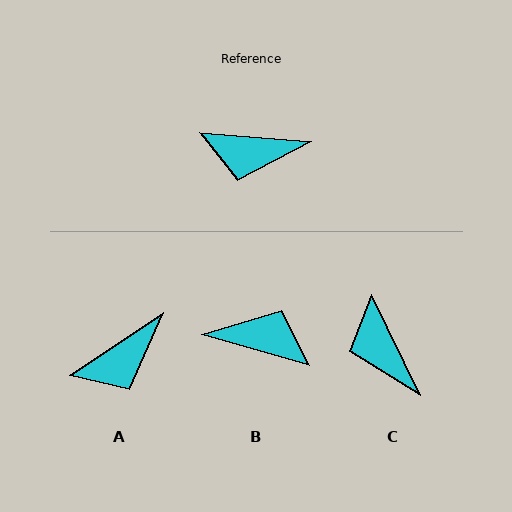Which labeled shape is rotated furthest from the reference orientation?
B, about 168 degrees away.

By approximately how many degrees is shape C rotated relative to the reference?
Approximately 60 degrees clockwise.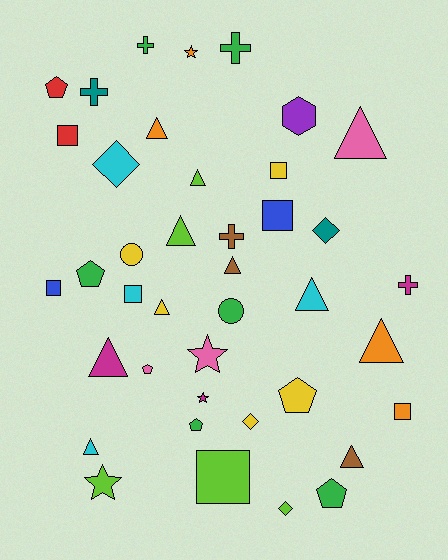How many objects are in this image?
There are 40 objects.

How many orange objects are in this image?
There are 4 orange objects.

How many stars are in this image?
There are 4 stars.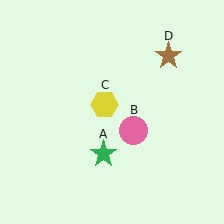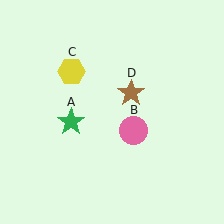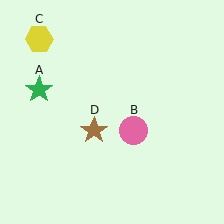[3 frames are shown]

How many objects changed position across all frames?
3 objects changed position: green star (object A), yellow hexagon (object C), brown star (object D).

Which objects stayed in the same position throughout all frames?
Pink circle (object B) remained stationary.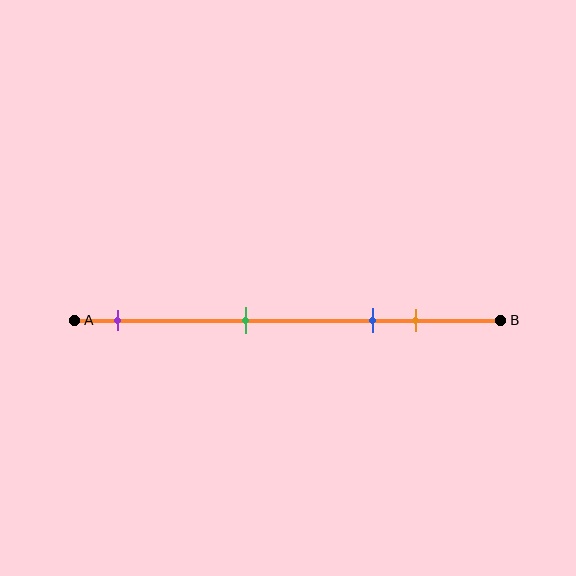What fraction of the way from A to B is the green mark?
The green mark is approximately 40% (0.4) of the way from A to B.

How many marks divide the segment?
There are 4 marks dividing the segment.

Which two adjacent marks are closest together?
The blue and orange marks are the closest adjacent pair.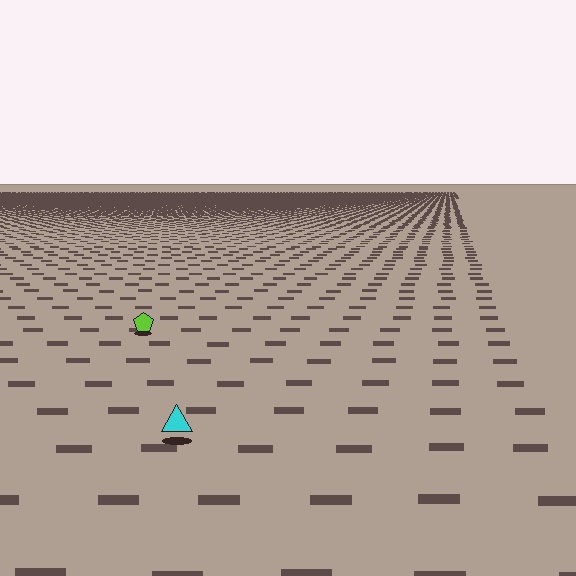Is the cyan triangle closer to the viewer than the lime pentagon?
Yes. The cyan triangle is closer — you can tell from the texture gradient: the ground texture is coarser near it.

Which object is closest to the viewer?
The cyan triangle is closest. The texture marks near it are larger and more spread out.